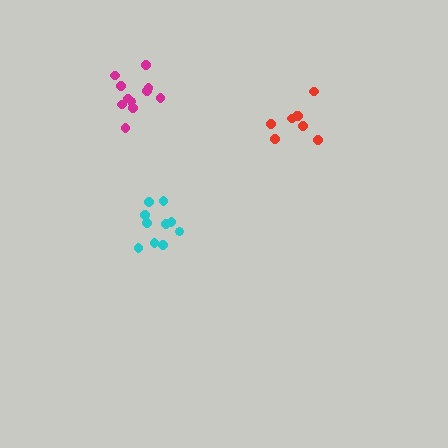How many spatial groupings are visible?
There are 3 spatial groupings.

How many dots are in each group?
Group 1: 11 dots, Group 2: 8 dots, Group 3: 10 dots (29 total).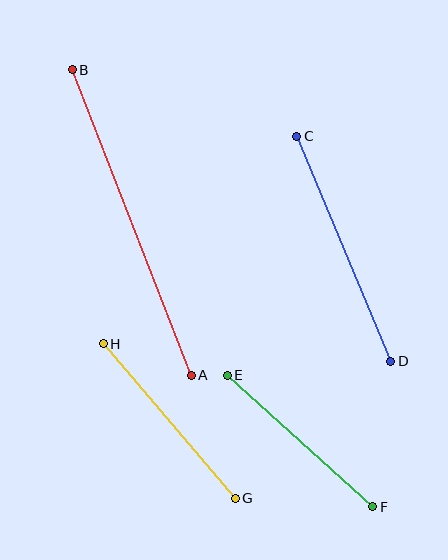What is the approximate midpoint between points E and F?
The midpoint is at approximately (300, 441) pixels.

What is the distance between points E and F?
The distance is approximately 196 pixels.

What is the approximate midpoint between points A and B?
The midpoint is at approximately (132, 222) pixels.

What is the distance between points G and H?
The distance is approximately 203 pixels.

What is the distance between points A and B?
The distance is approximately 328 pixels.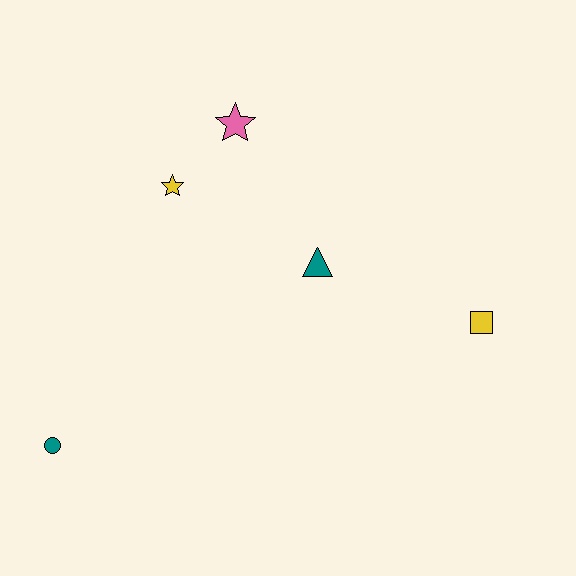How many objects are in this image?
There are 5 objects.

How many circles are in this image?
There is 1 circle.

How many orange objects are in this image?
There are no orange objects.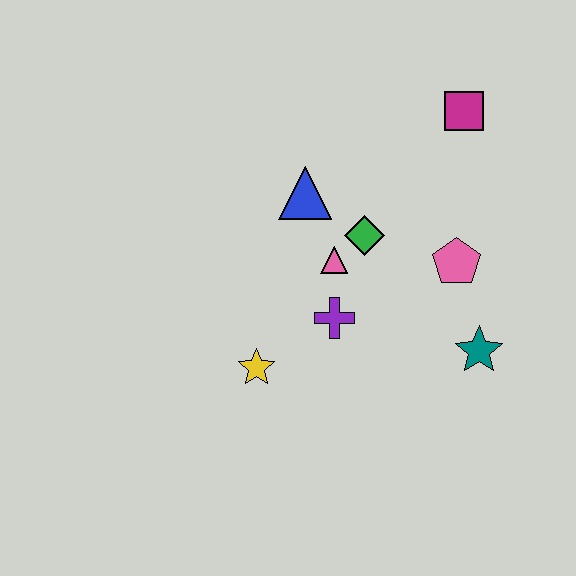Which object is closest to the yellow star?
The purple cross is closest to the yellow star.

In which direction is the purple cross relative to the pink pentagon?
The purple cross is to the left of the pink pentagon.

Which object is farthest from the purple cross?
The magenta square is farthest from the purple cross.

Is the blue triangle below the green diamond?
No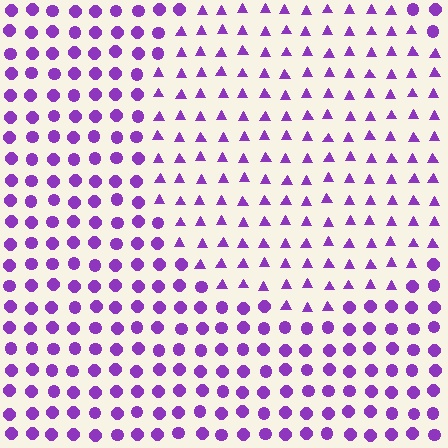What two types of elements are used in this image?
The image uses triangles inside the circle region and circles outside it.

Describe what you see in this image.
The image is filled with small purple elements arranged in a uniform grid. A circle-shaped region contains triangles, while the surrounding area contains circles. The boundary is defined purely by the change in element shape.